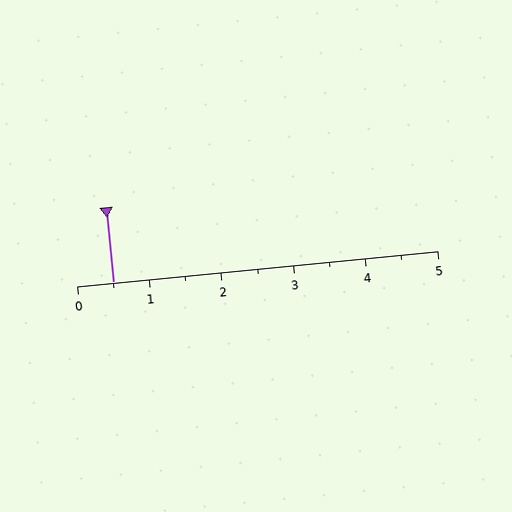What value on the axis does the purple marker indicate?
The marker indicates approximately 0.5.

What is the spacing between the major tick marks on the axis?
The major ticks are spaced 1 apart.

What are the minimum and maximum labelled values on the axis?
The axis runs from 0 to 5.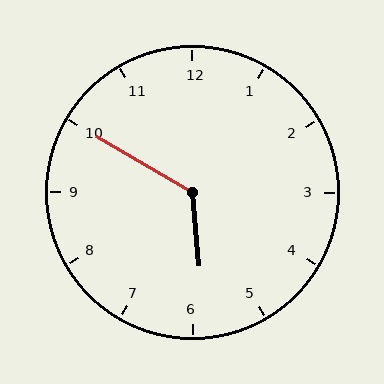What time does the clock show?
5:50.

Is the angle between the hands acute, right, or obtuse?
It is obtuse.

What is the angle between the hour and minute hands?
Approximately 125 degrees.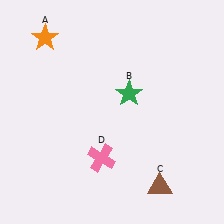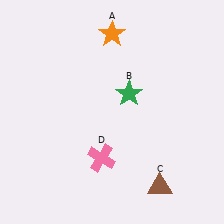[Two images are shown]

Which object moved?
The orange star (A) moved right.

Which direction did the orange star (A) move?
The orange star (A) moved right.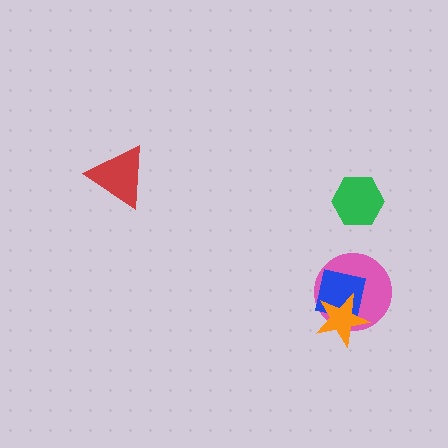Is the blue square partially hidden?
Yes, it is partially covered by another shape.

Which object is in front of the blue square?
The orange star is in front of the blue square.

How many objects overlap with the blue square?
2 objects overlap with the blue square.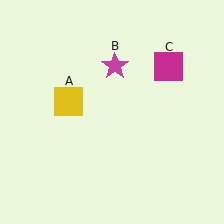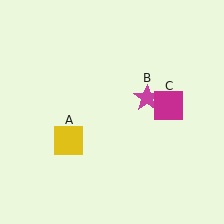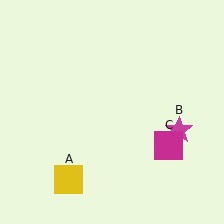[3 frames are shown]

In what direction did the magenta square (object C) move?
The magenta square (object C) moved down.